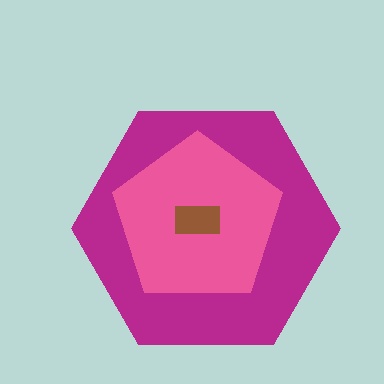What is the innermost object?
The brown rectangle.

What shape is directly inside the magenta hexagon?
The pink pentagon.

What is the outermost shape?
The magenta hexagon.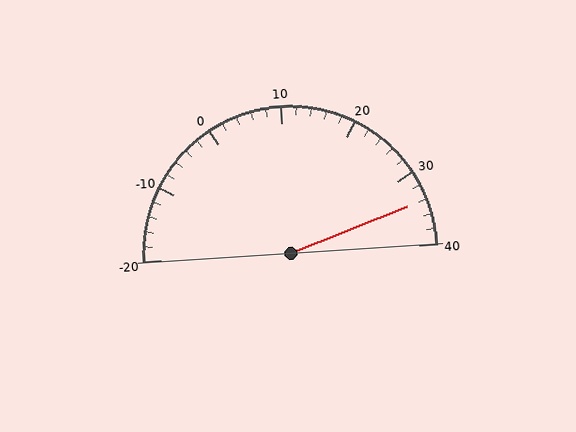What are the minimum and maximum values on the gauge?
The gauge ranges from -20 to 40.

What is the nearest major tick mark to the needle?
The nearest major tick mark is 30.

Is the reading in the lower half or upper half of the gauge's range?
The reading is in the upper half of the range (-20 to 40).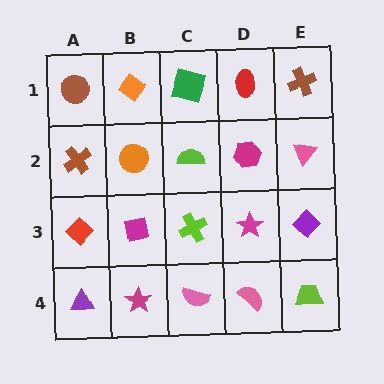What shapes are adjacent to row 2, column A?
A brown circle (row 1, column A), a red diamond (row 3, column A), an orange circle (row 2, column B).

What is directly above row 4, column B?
A magenta square.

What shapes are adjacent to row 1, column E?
A pink triangle (row 2, column E), a red ellipse (row 1, column D).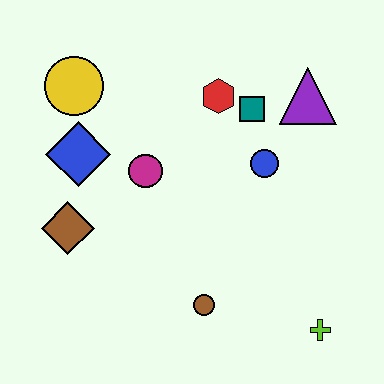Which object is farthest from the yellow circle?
The lime cross is farthest from the yellow circle.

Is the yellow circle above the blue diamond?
Yes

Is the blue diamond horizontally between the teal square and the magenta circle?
No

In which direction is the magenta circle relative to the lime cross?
The magenta circle is to the left of the lime cross.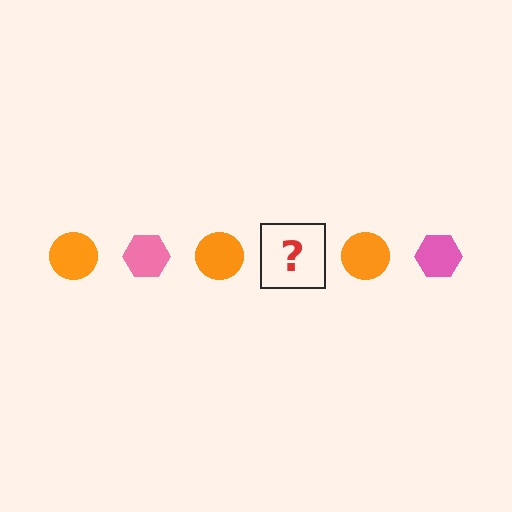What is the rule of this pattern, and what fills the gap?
The rule is that the pattern alternates between orange circle and pink hexagon. The gap should be filled with a pink hexagon.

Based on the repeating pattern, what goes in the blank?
The blank should be a pink hexagon.